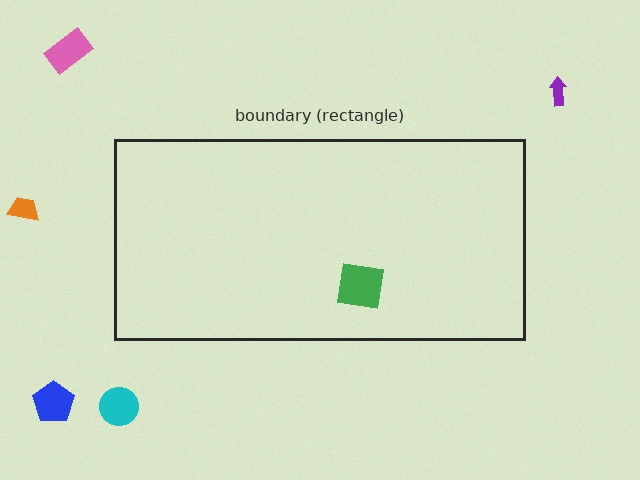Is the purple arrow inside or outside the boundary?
Outside.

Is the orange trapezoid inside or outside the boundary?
Outside.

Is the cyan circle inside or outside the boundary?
Outside.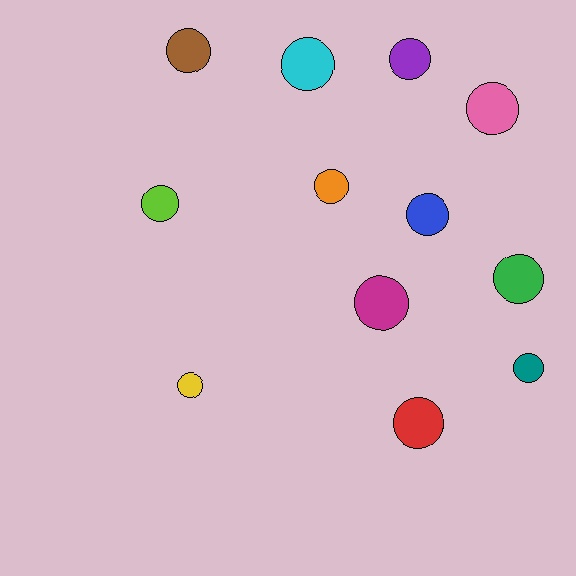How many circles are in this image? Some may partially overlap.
There are 12 circles.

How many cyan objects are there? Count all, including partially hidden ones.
There is 1 cyan object.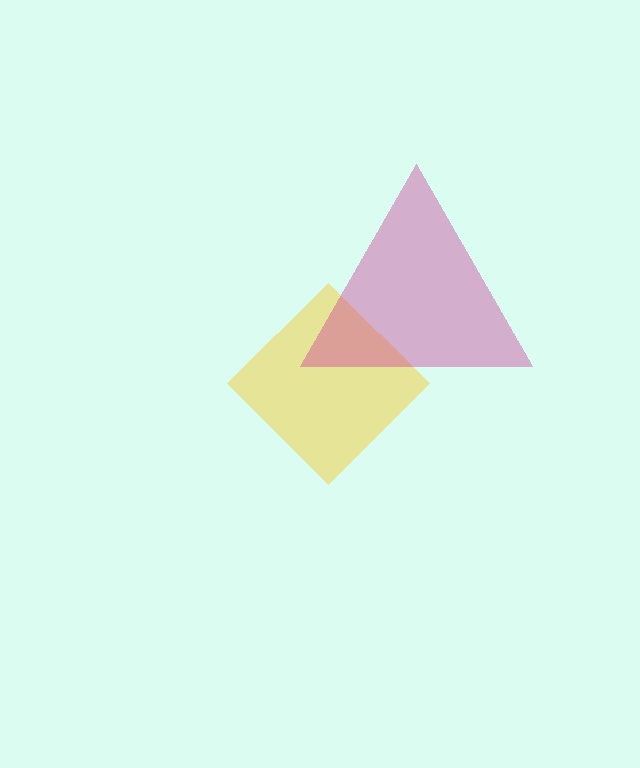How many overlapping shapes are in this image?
There are 2 overlapping shapes in the image.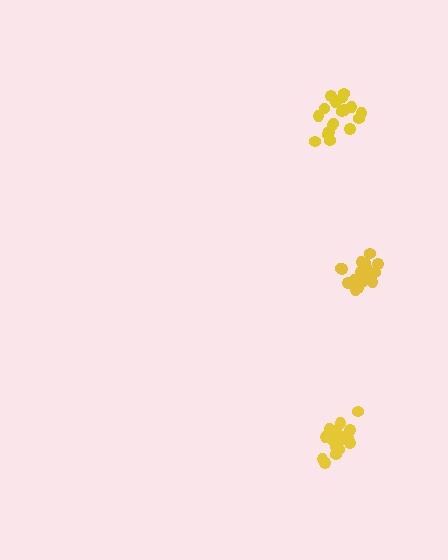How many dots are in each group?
Group 1: 20 dots, Group 2: 19 dots, Group 3: 19 dots (58 total).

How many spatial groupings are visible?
There are 3 spatial groupings.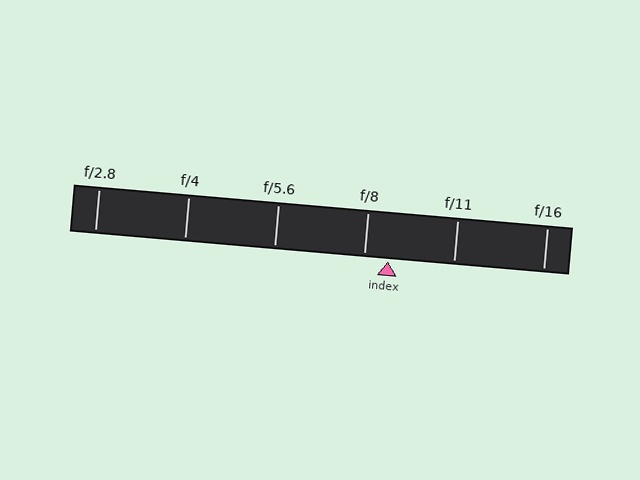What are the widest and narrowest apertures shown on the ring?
The widest aperture shown is f/2.8 and the narrowest is f/16.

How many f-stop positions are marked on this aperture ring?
There are 6 f-stop positions marked.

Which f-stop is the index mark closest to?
The index mark is closest to f/8.